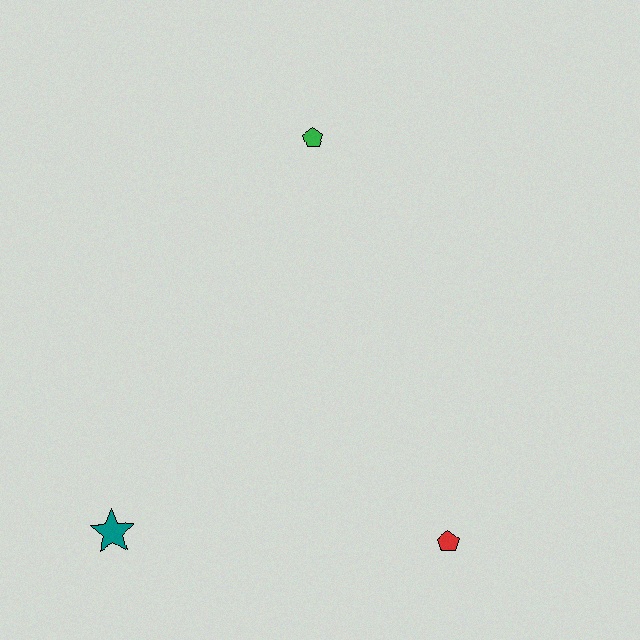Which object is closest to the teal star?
The red pentagon is closest to the teal star.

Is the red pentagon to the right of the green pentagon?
Yes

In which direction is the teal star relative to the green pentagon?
The teal star is below the green pentagon.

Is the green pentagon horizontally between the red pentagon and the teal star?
Yes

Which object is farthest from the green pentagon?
The teal star is farthest from the green pentagon.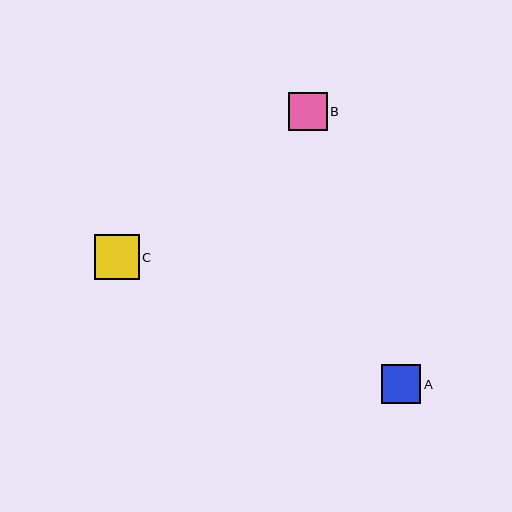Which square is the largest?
Square C is the largest with a size of approximately 45 pixels.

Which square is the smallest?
Square B is the smallest with a size of approximately 38 pixels.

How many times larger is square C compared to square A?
Square C is approximately 1.2 times the size of square A.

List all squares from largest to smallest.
From largest to smallest: C, A, B.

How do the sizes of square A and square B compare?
Square A and square B are approximately the same size.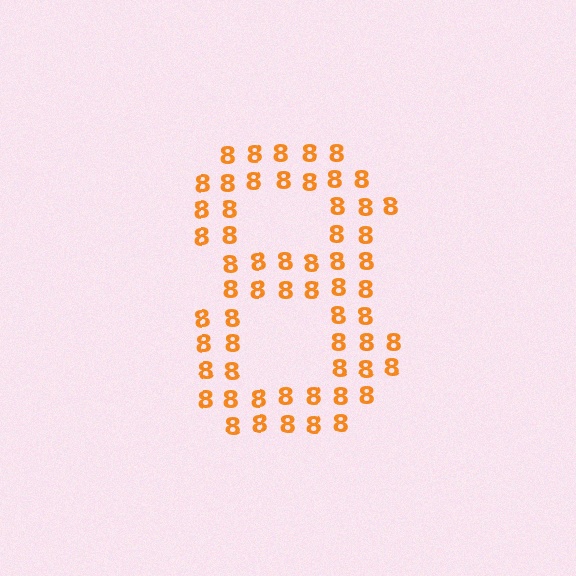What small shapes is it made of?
It is made of small digit 8's.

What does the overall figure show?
The overall figure shows the digit 8.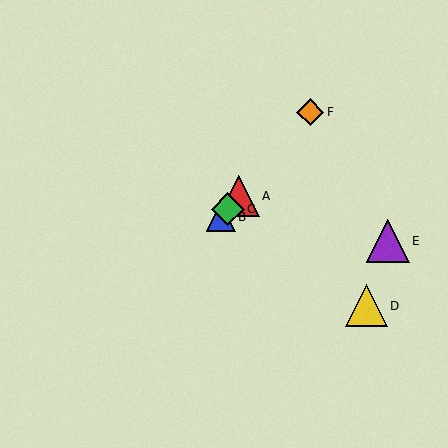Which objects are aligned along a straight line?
Objects A, B, C, F are aligned along a straight line.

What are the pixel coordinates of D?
Object D is at (366, 306).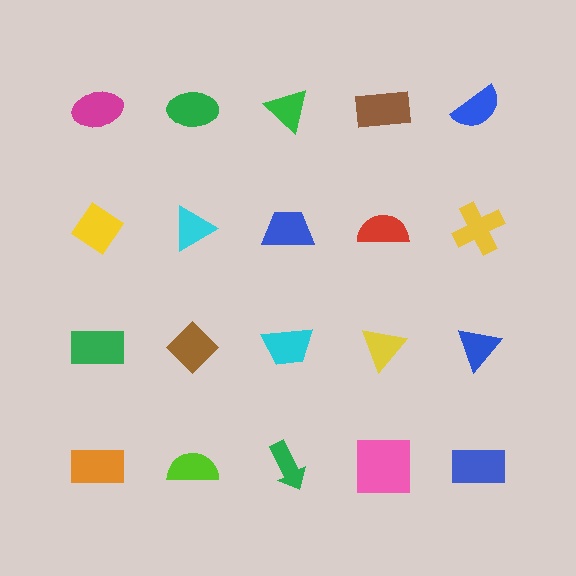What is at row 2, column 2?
A cyan triangle.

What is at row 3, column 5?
A blue triangle.